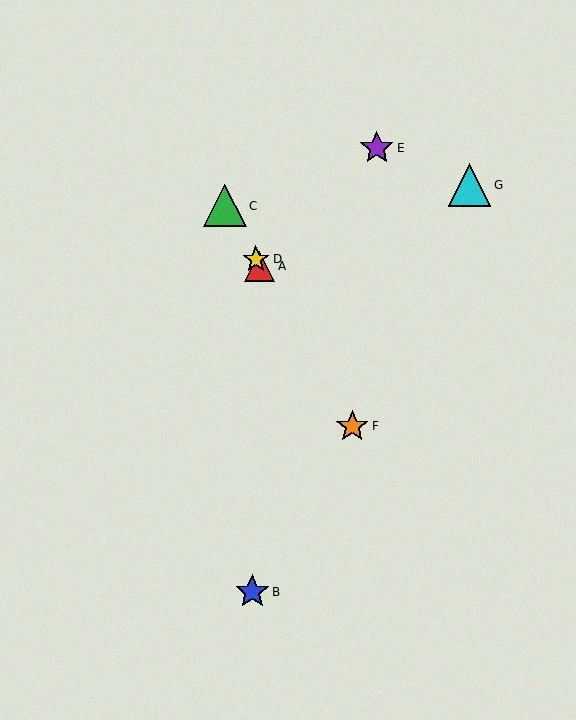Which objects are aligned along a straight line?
Objects A, C, D, F are aligned along a straight line.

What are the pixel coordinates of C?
Object C is at (225, 206).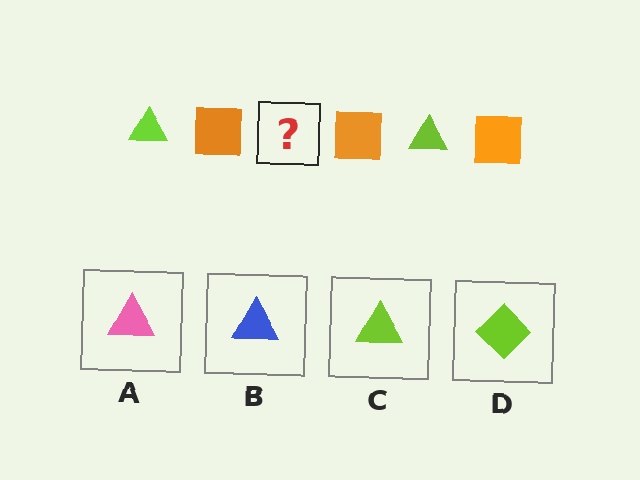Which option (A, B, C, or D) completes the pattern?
C.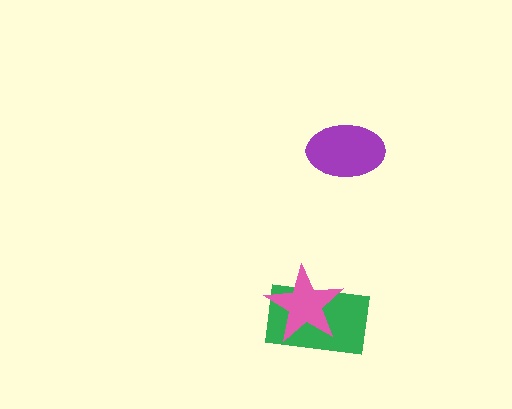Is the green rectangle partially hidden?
Yes, it is partially covered by another shape.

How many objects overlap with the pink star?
1 object overlaps with the pink star.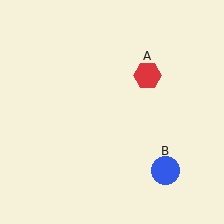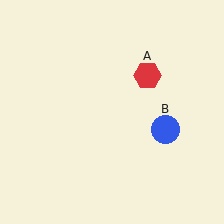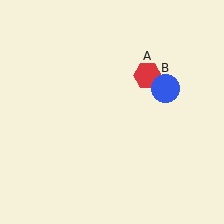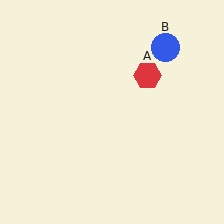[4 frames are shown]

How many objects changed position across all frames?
1 object changed position: blue circle (object B).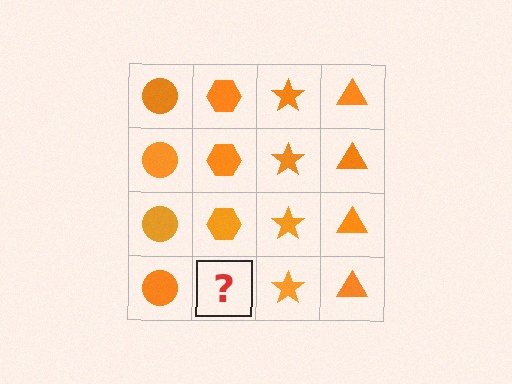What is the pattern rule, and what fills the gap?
The rule is that each column has a consistent shape. The gap should be filled with an orange hexagon.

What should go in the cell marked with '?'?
The missing cell should contain an orange hexagon.